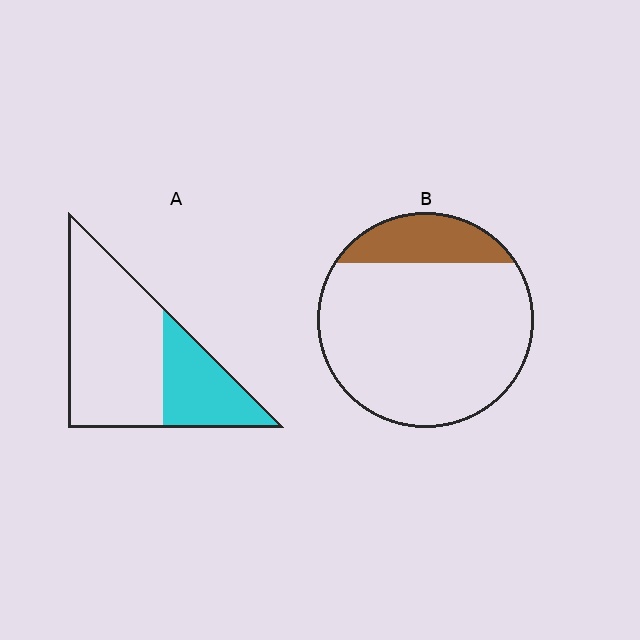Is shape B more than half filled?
No.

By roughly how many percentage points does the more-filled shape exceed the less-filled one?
By roughly 15 percentage points (A over B).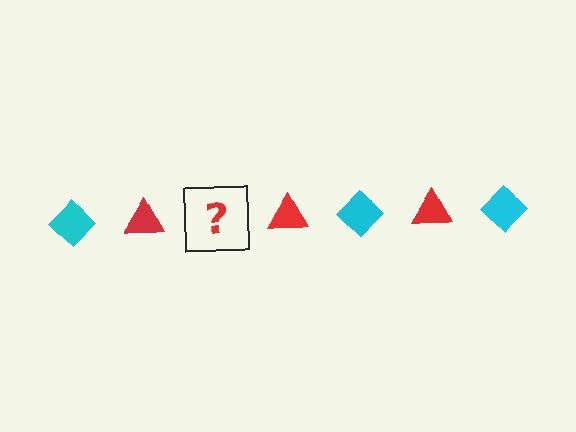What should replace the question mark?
The question mark should be replaced with a cyan diamond.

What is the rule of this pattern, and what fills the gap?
The rule is that the pattern alternates between cyan diamond and red triangle. The gap should be filled with a cyan diamond.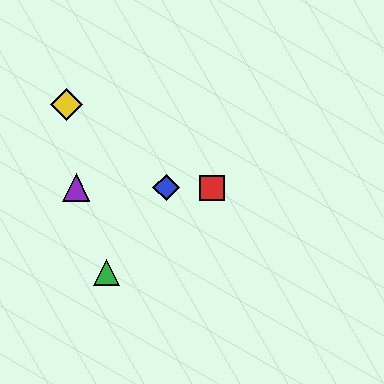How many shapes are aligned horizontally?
3 shapes (the red square, the blue diamond, the purple triangle) are aligned horizontally.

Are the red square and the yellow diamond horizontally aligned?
No, the red square is at y≈188 and the yellow diamond is at y≈104.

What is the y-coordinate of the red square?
The red square is at y≈188.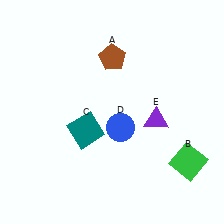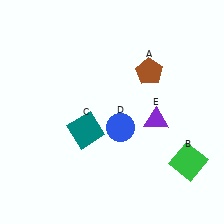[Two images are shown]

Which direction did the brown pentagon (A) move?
The brown pentagon (A) moved right.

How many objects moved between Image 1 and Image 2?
1 object moved between the two images.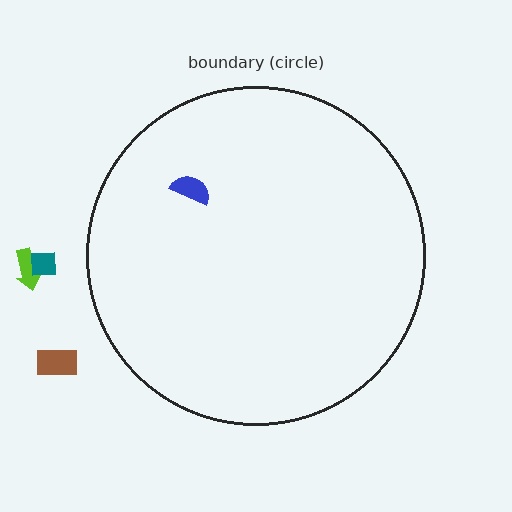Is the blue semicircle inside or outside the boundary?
Inside.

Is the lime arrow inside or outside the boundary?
Outside.